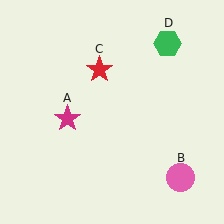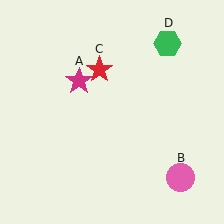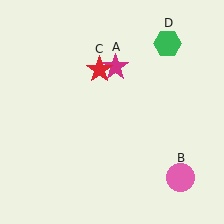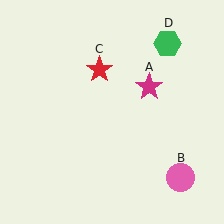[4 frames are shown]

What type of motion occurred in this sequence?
The magenta star (object A) rotated clockwise around the center of the scene.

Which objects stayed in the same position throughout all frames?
Pink circle (object B) and red star (object C) and green hexagon (object D) remained stationary.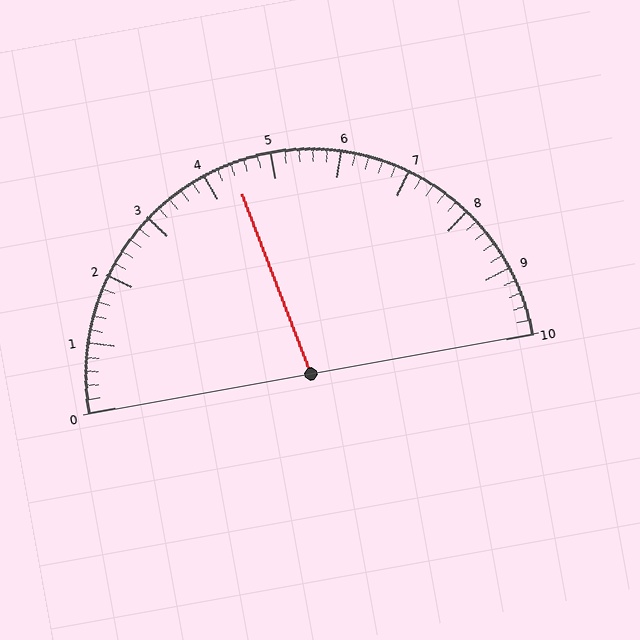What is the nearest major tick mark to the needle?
The nearest major tick mark is 4.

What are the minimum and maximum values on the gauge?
The gauge ranges from 0 to 10.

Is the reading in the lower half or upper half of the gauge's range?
The reading is in the lower half of the range (0 to 10).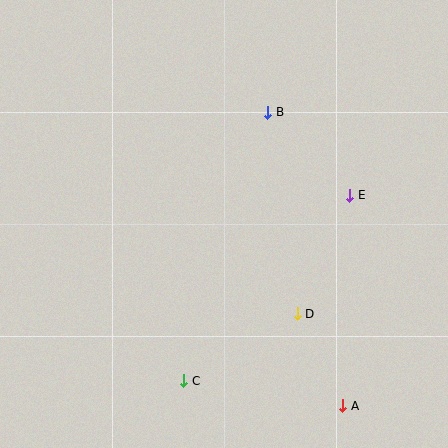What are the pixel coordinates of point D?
Point D is at (297, 314).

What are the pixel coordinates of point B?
Point B is at (268, 112).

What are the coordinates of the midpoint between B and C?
The midpoint between B and C is at (226, 246).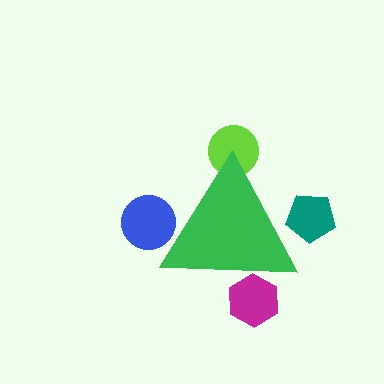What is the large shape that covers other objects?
A green triangle.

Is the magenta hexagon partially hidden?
Yes, the magenta hexagon is partially hidden behind the green triangle.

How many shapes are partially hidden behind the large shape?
4 shapes are partially hidden.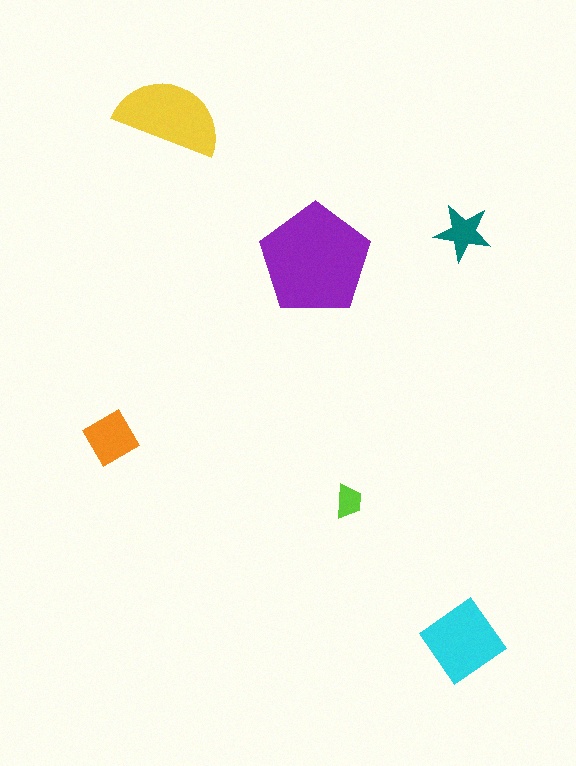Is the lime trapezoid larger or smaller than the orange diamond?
Smaller.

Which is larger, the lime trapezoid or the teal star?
The teal star.